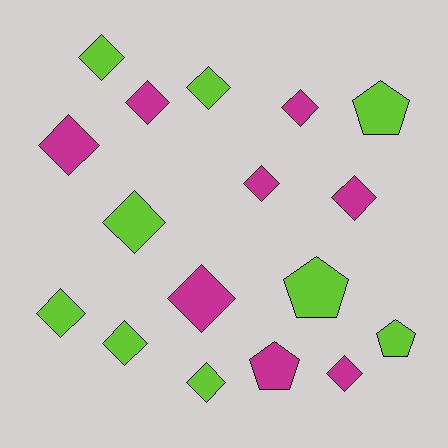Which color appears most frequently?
Lime, with 9 objects.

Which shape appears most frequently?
Diamond, with 13 objects.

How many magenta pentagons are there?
There is 1 magenta pentagon.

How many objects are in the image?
There are 17 objects.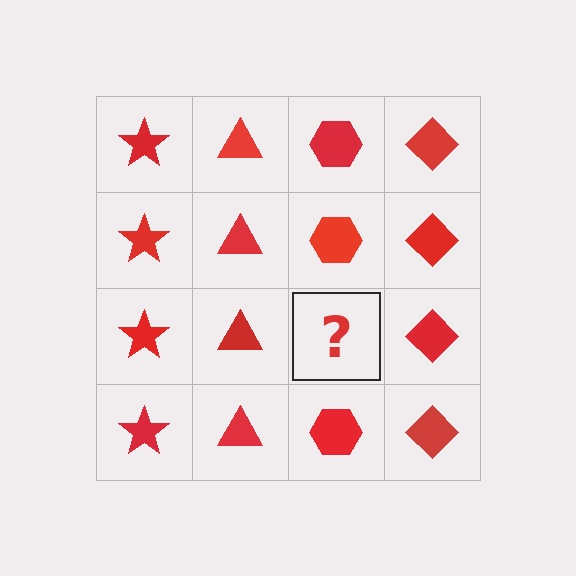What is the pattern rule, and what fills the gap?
The rule is that each column has a consistent shape. The gap should be filled with a red hexagon.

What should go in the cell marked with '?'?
The missing cell should contain a red hexagon.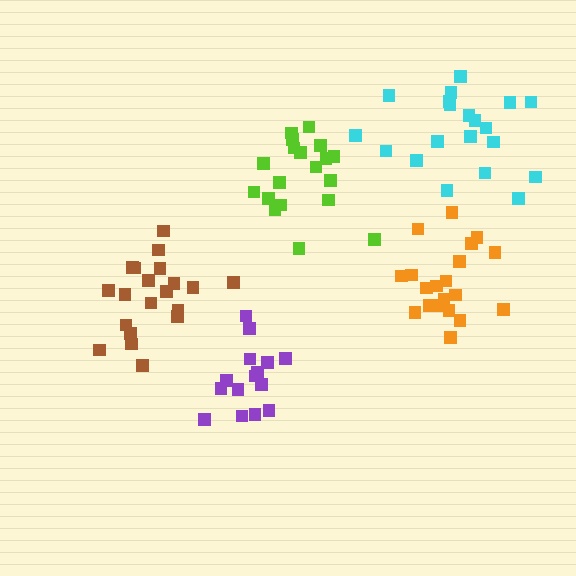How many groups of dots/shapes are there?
There are 5 groups.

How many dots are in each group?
Group 1: 20 dots, Group 2: 20 dots, Group 3: 15 dots, Group 4: 20 dots, Group 5: 19 dots (94 total).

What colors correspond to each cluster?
The clusters are colored: brown, cyan, purple, orange, lime.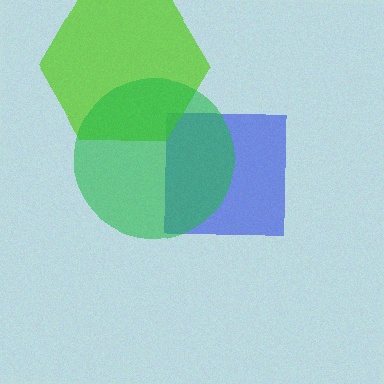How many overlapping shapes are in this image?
There are 3 overlapping shapes in the image.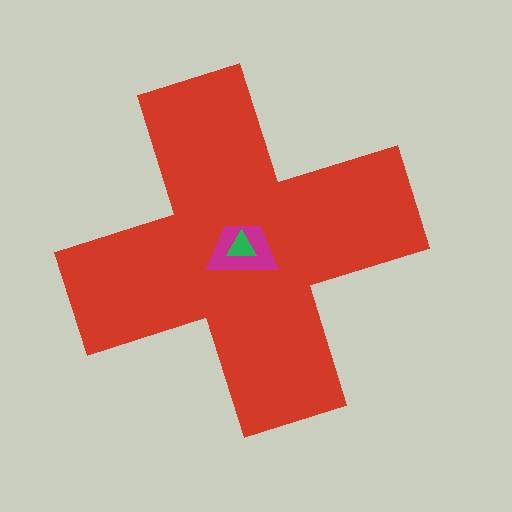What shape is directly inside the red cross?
The magenta trapezoid.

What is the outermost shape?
The red cross.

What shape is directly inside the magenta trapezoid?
The green triangle.